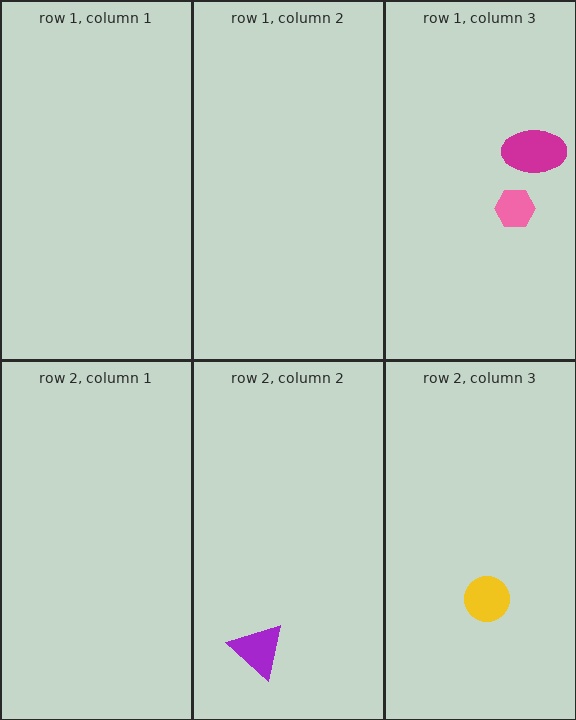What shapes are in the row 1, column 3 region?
The pink hexagon, the magenta ellipse.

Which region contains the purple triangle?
The row 2, column 2 region.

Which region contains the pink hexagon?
The row 1, column 3 region.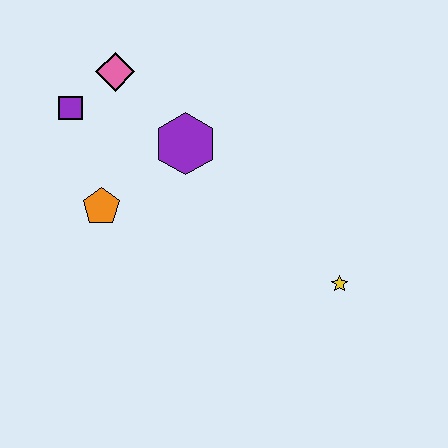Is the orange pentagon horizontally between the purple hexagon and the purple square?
Yes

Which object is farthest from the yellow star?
The purple square is farthest from the yellow star.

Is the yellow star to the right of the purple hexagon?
Yes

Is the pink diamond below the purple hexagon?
No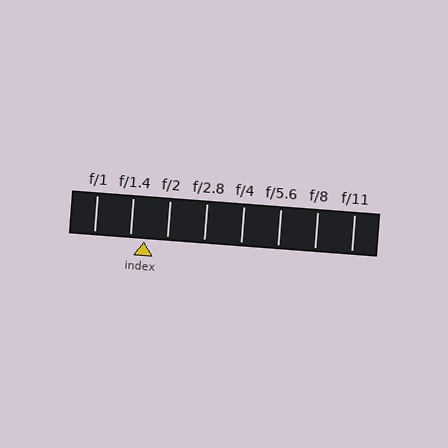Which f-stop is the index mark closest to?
The index mark is closest to f/1.4.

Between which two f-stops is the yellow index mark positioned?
The index mark is between f/1.4 and f/2.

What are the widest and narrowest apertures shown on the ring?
The widest aperture shown is f/1 and the narrowest is f/11.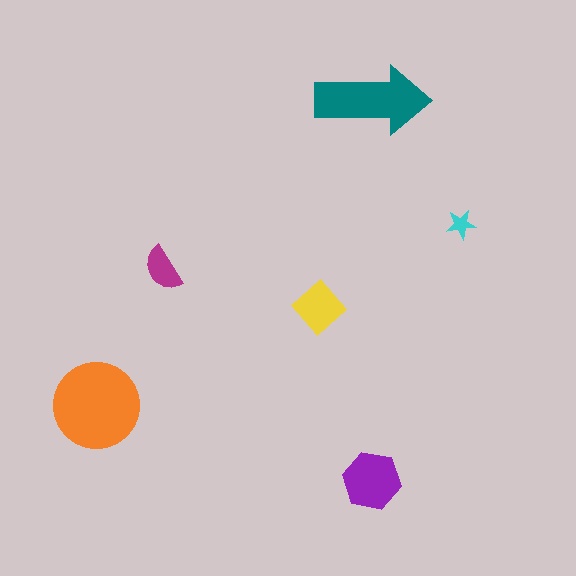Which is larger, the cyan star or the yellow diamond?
The yellow diamond.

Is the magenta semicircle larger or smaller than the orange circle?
Smaller.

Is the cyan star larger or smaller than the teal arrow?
Smaller.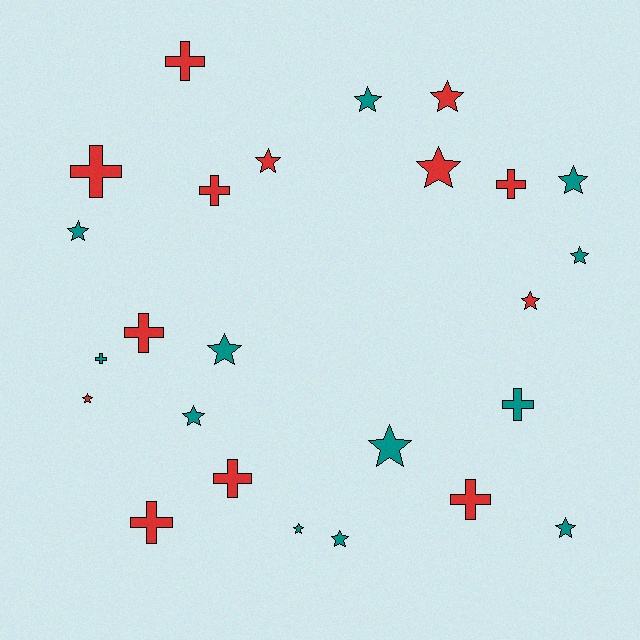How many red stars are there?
There are 5 red stars.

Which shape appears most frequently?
Star, with 15 objects.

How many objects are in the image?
There are 25 objects.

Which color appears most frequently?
Red, with 13 objects.